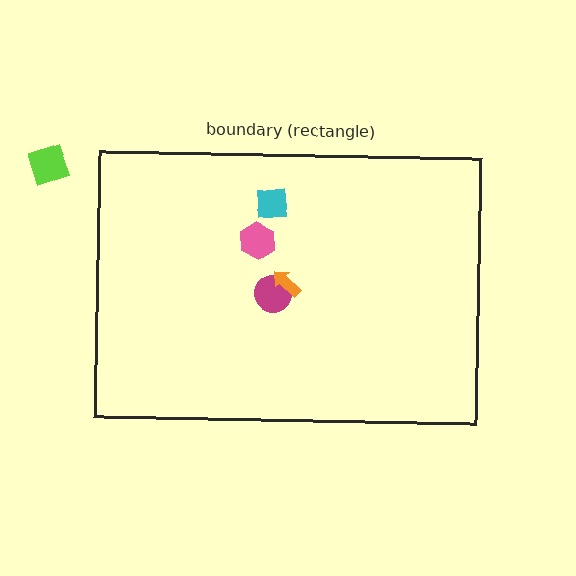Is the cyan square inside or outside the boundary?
Inside.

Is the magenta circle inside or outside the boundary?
Inside.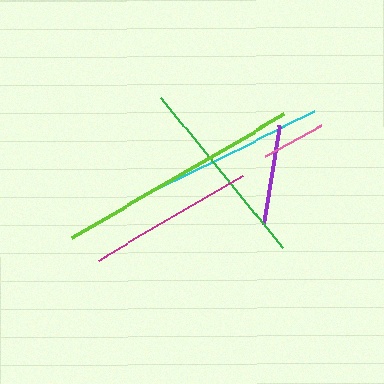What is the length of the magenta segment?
The magenta segment is approximately 168 pixels long.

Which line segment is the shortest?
The pink line is the shortest at approximately 65 pixels.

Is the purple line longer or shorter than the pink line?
The purple line is longer than the pink line.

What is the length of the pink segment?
The pink segment is approximately 65 pixels long.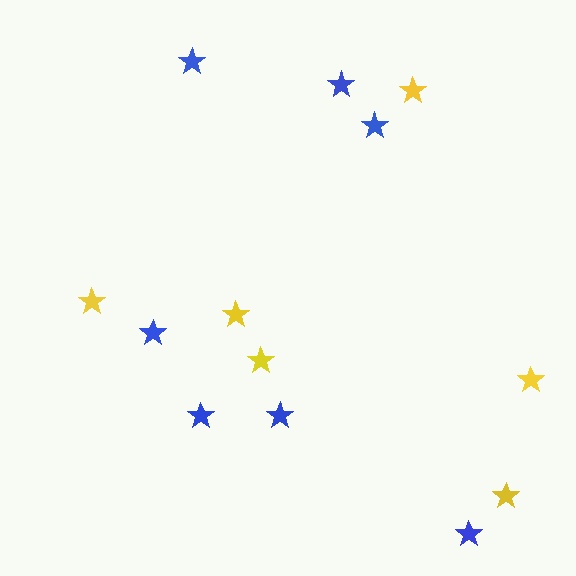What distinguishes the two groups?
There are 2 groups: one group of blue stars (7) and one group of yellow stars (6).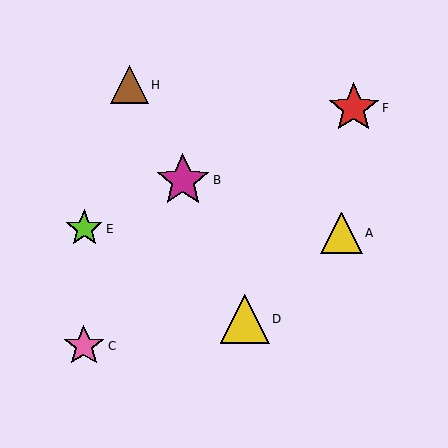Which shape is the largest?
The magenta star (labeled B) is the largest.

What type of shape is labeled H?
Shape H is a brown triangle.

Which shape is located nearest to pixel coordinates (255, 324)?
The yellow triangle (labeled D) at (245, 319) is nearest to that location.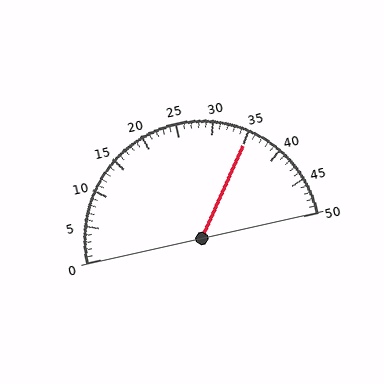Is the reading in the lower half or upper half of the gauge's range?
The reading is in the upper half of the range (0 to 50).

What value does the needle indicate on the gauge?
The needle indicates approximately 35.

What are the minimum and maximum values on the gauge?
The gauge ranges from 0 to 50.